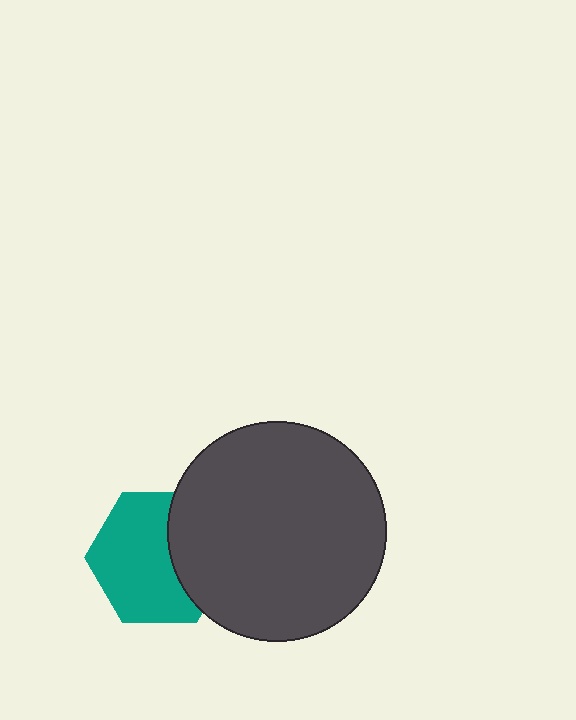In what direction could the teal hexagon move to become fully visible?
The teal hexagon could move left. That would shift it out from behind the dark gray circle entirely.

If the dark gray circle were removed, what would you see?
You would see the complete teal hexagon.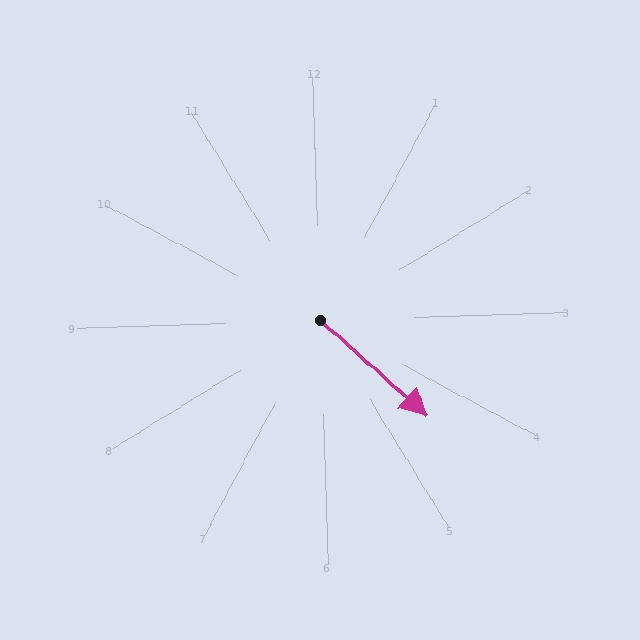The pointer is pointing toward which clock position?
Roughly 4 o'clock.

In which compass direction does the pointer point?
Southeast.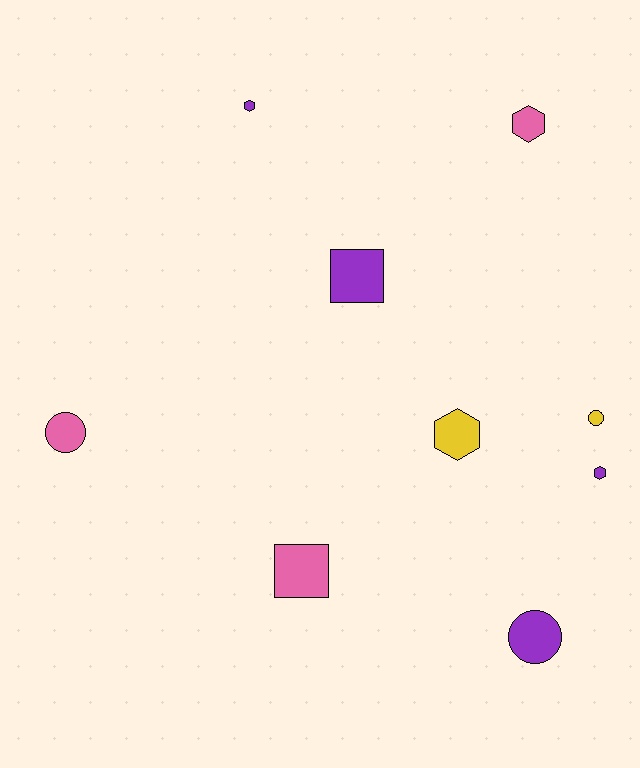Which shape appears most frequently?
Hexagon, with 4 objects.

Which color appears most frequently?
Purple, with 4 objects.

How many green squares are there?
There are no green squares.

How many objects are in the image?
There are 9 objects.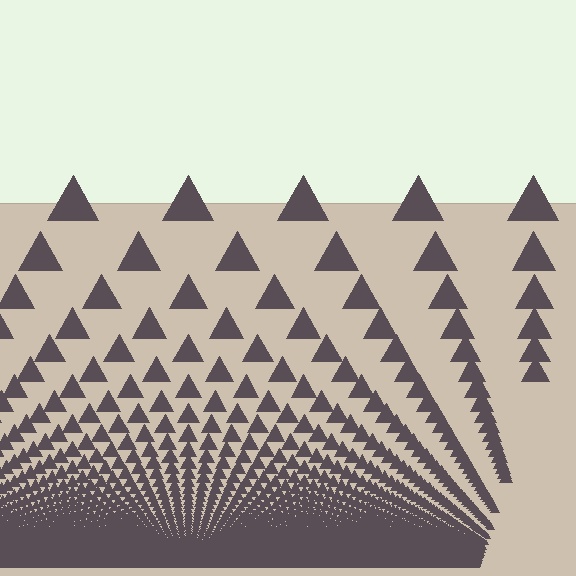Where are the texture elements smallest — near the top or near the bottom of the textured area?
Near the bottom.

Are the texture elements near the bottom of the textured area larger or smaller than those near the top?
Smaller. The gradient is inverted — elements near the bottom are smaller and denser.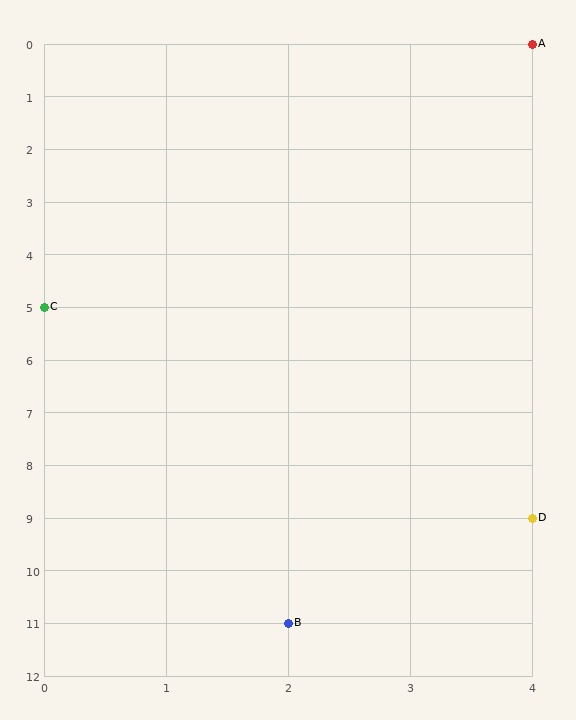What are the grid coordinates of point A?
Point A is at grid coordinates (4, 0).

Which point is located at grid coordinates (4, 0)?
Point A is at (4, 0).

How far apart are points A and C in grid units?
Points A and C are 4 columns and 5 rows apart (about 6.4 grid units diagonally).